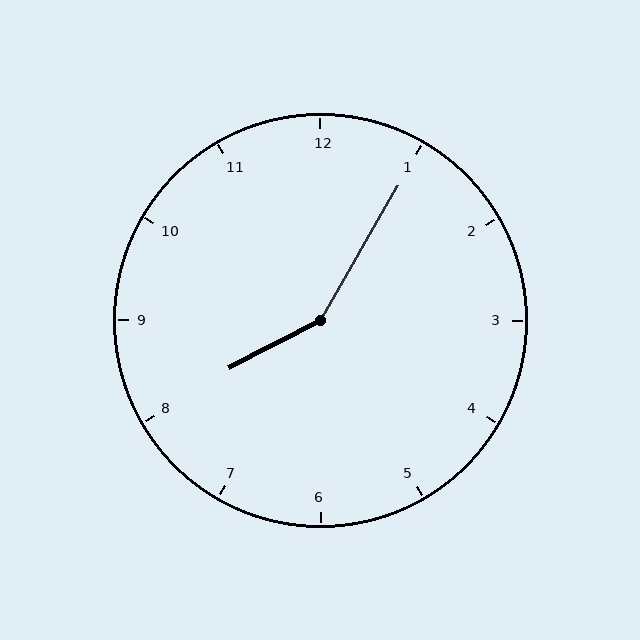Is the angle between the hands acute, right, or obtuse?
It is obtuse.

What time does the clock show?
8:05.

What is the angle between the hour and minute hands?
Approximately 148 degrees.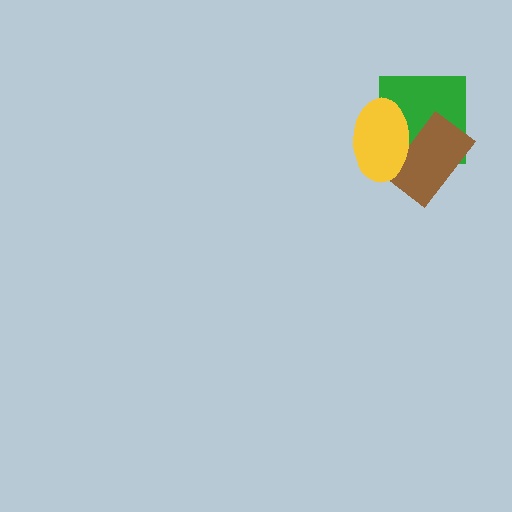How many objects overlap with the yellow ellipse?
2 objects overlap with the yellow ellipse.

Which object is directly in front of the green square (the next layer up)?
The brown rectangle is directly in front of the green square.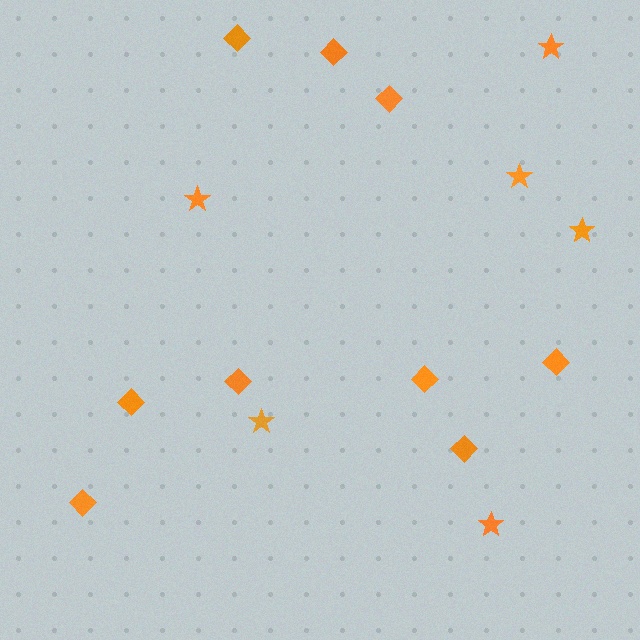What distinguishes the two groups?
There are 2 groups: one group of stars (6) and one group of diamonds (9).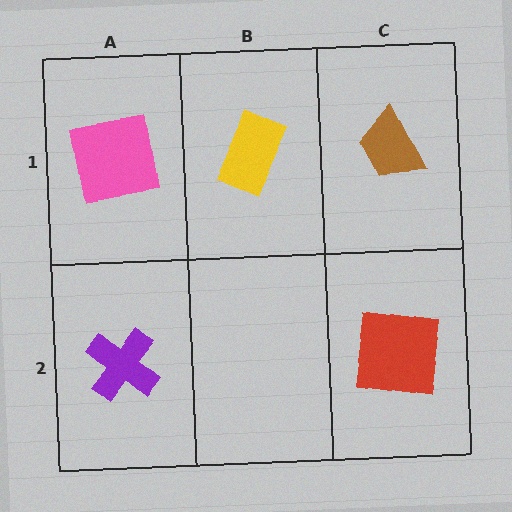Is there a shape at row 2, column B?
No, that cell is empty.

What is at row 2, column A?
A purple cross.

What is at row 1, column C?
A brown trapezoid.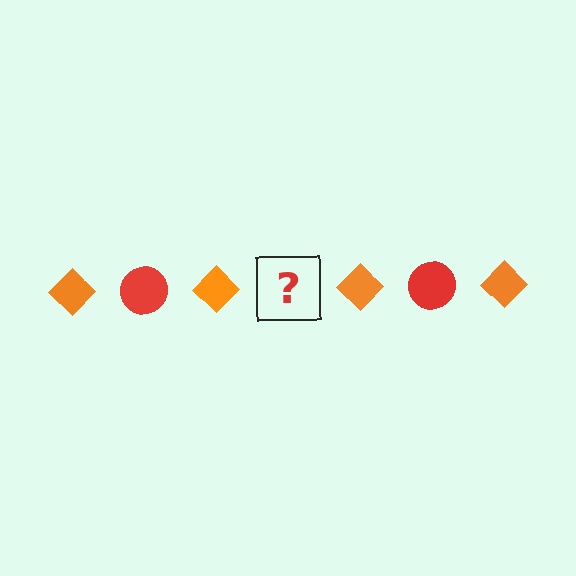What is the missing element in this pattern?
The missing element is a red circle.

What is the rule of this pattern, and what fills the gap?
The rule is that the pattern alternates between orange diamond and red circle. The gap should be filled with a red circle.